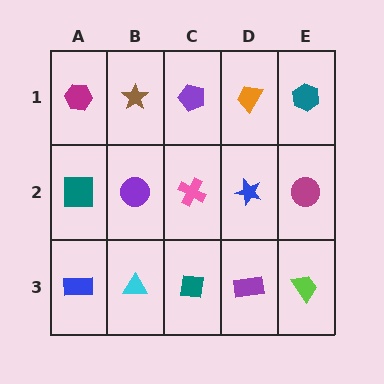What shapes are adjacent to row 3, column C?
A pink cross (row 2, column C), a cyan triangle (row 3, column B), a purple rectangle (row 3, column D).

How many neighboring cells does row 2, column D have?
4.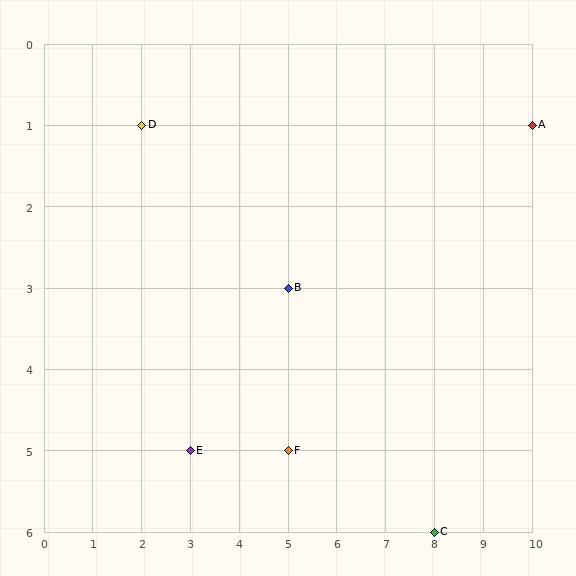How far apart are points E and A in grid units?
Points E and A are 7 columns and 4 rows apart (about 8.1 grid units diagonally).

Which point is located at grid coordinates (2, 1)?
Point D is at (2, 1).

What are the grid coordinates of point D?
Point D is at grid coordinates (2, 1).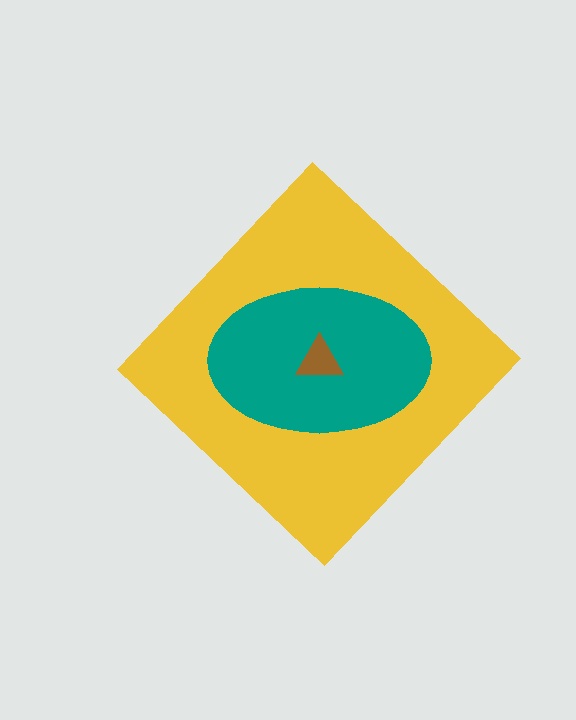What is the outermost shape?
The yellow diamond.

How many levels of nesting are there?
3.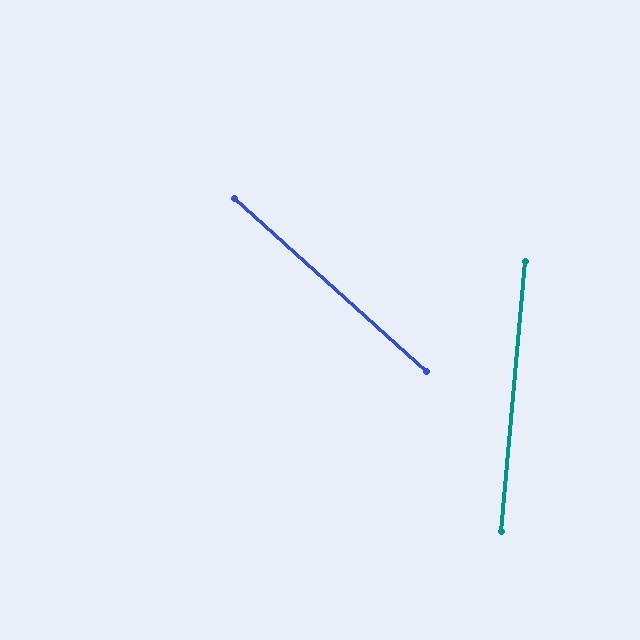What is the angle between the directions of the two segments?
Approximately 53 degrees.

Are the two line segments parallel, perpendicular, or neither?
Neither parallel nor perpendicular — they differ by about 53°.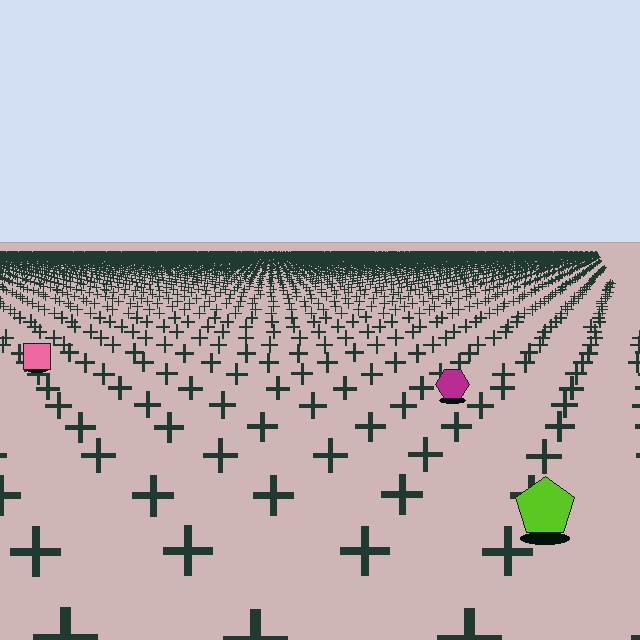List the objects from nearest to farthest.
From nearest to farthest: the lime pentagon, the magenta hexagon, the pink square.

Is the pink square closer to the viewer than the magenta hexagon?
No. The magenta hexagon is closer — you can tell from the texture gradient: the ground texture is coarser near it.